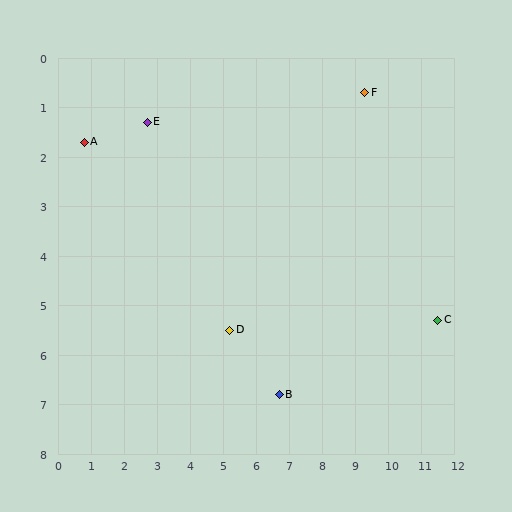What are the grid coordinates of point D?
Point D is at approximately (5.2, 5.5).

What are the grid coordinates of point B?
Point B is at approximately (6.7, 6.8).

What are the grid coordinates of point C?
Point C is at approximately (11.5, 5.3).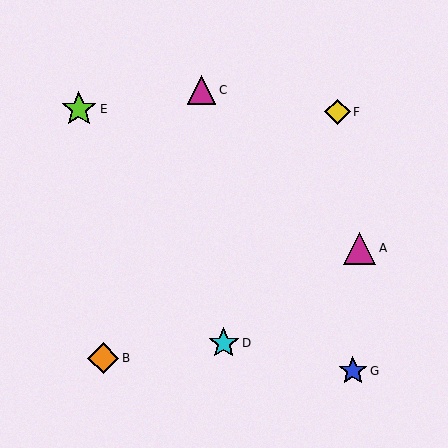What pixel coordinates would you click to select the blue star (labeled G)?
Click at (353, 371) to select the blue star G.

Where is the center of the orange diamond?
The center of the orange diamond is at (103, 358).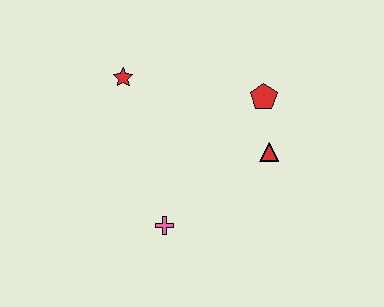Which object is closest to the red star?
The red pentagon is closest to the red star.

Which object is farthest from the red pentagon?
The pink cross is farthest from the red pentagon.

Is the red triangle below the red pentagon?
Yes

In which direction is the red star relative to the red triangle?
The red star is to the left of the red triangle.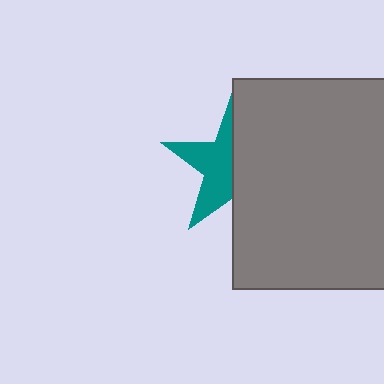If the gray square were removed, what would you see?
You would see the complete teal star.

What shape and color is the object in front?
The object in front is a gray square.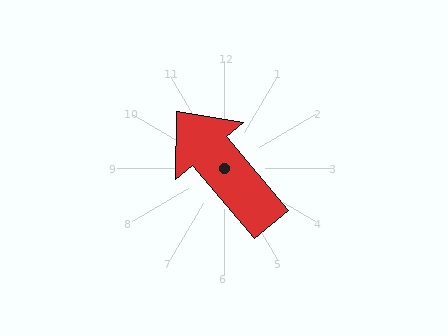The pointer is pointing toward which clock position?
Roughly 11 o'clock.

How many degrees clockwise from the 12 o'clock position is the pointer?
Approximately 320 degrees.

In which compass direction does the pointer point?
Northwest.